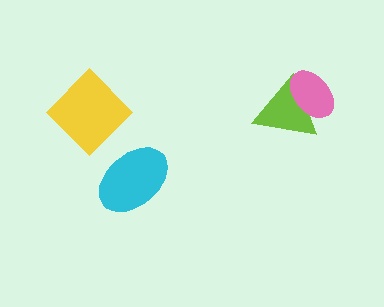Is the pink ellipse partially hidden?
No, no other shape covers it.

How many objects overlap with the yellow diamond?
0 objects overlap with the yellow diamond.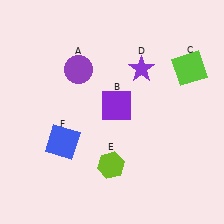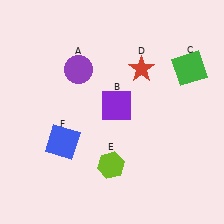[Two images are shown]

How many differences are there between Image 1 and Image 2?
There are 2 differences between the two images.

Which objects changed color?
C changed from lime to green. D changed from purple to red.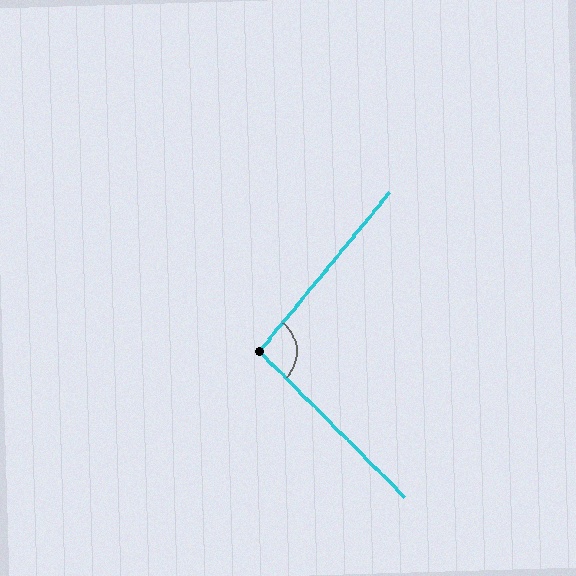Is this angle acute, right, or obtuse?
It is obtuse.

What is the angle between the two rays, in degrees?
Approximately 96 degrees.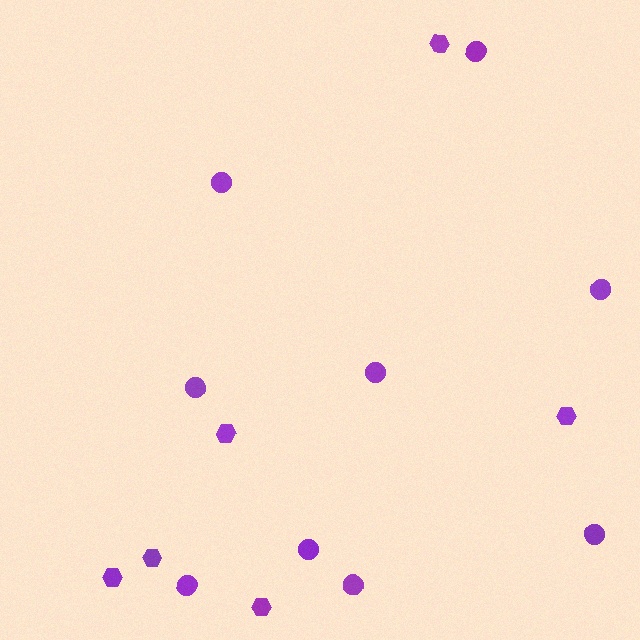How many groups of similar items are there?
There are 2 groups: one group of hexagons (6) and one group of circles (9).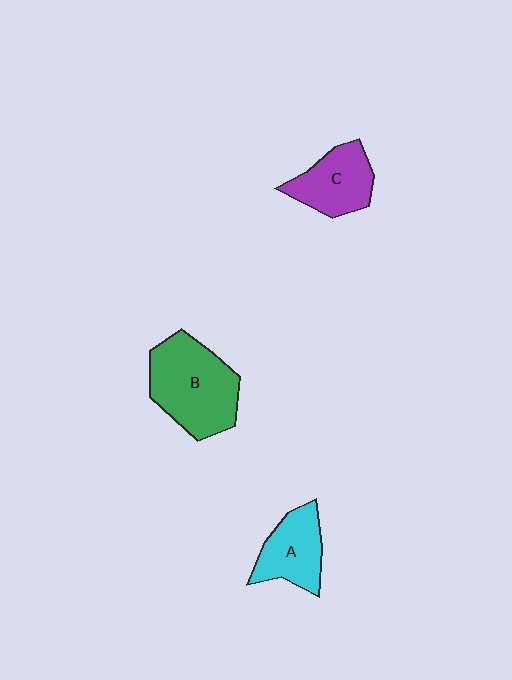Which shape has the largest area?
Shape B (green).